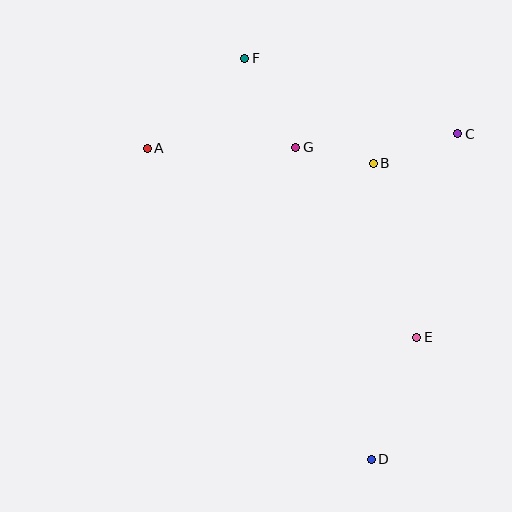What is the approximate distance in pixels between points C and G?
The distance between C and G is approximately 163 pixels.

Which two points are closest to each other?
Points B and G are closest to each other.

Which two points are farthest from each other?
Points D and F are farthest from each other.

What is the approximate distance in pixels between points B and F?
The distance between B and F is approximately 166 pixels.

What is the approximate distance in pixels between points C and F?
The distance between C and F is approximately 226 pixels.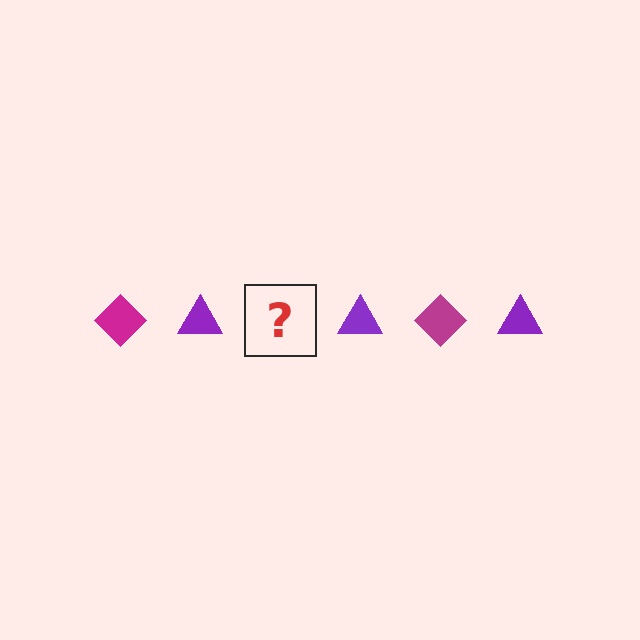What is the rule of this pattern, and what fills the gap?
The rule is that the pattern alternates between magenta diamond and purple triangle. The gap should be filled with a magenta diamond.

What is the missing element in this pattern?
The missing element is a magenta diamond.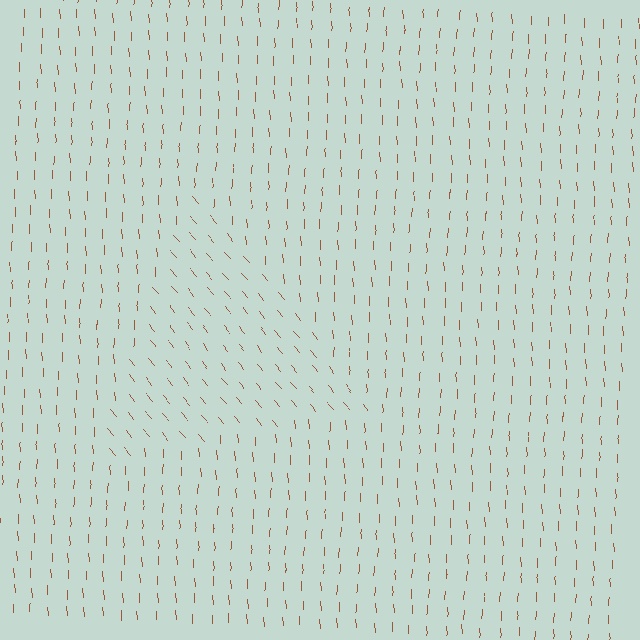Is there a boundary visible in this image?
Yes, there is a texture boundary formed by a change in line orientation.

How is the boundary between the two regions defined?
The boundary is defined purely by a change in line orientation (approximately 38 degrees difference). All lines are the same color and thickness.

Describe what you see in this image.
The image is filled with small brown line segments. A triangle region in the image has lines oriented differently from the surrounding lines, creating a visible texture boundary.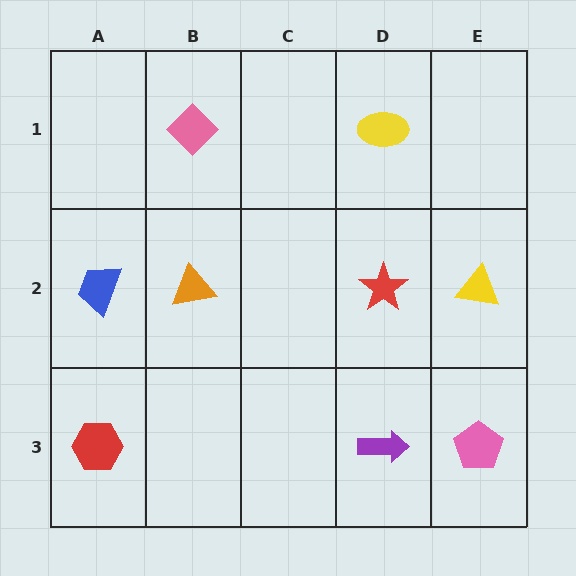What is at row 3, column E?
A pink pentagon.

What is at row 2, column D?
A red star.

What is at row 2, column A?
A blue trapezoid.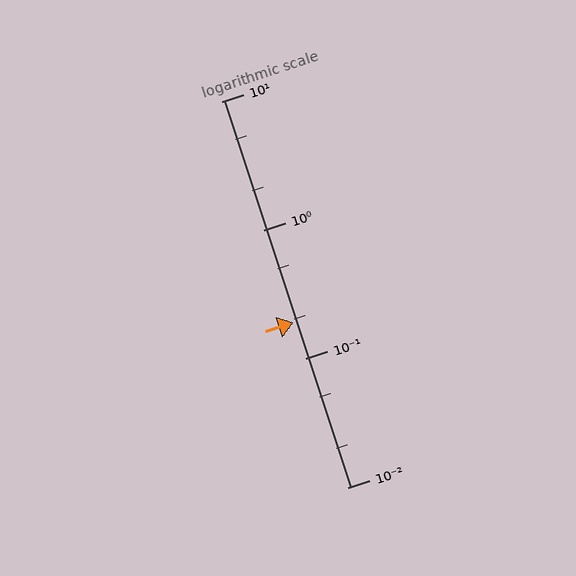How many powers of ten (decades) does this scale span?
The scale spans 3 decades, from 0.01 to 10.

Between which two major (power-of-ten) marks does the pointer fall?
The pointer is between 0.1 and 1.